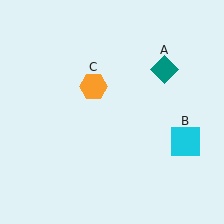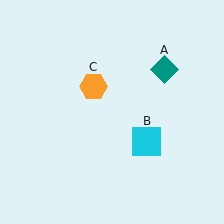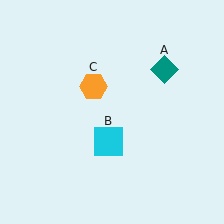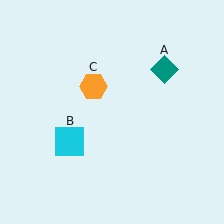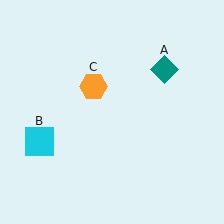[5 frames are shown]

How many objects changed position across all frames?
1 object changed position: cyan square (object B).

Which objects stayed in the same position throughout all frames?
Teal diamond (object A) and orange hexagon (object C) remained stationary.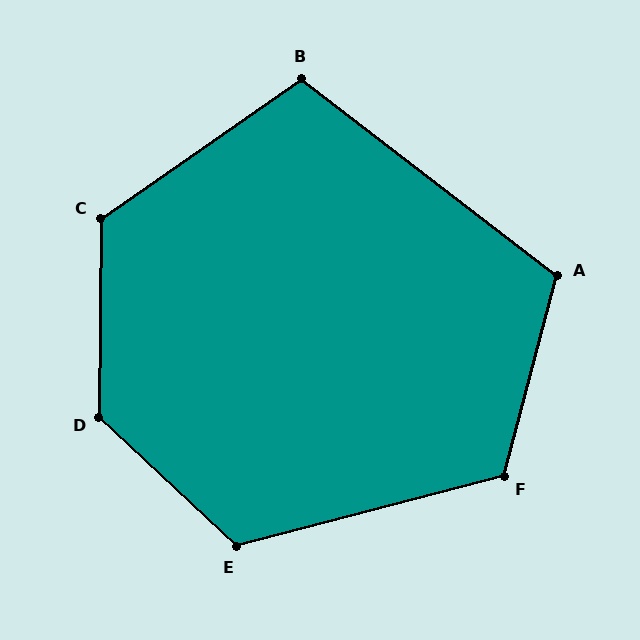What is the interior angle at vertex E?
Approximately 122 degrees (obtuse).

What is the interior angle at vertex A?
Approximately 113 degrees (obtuse).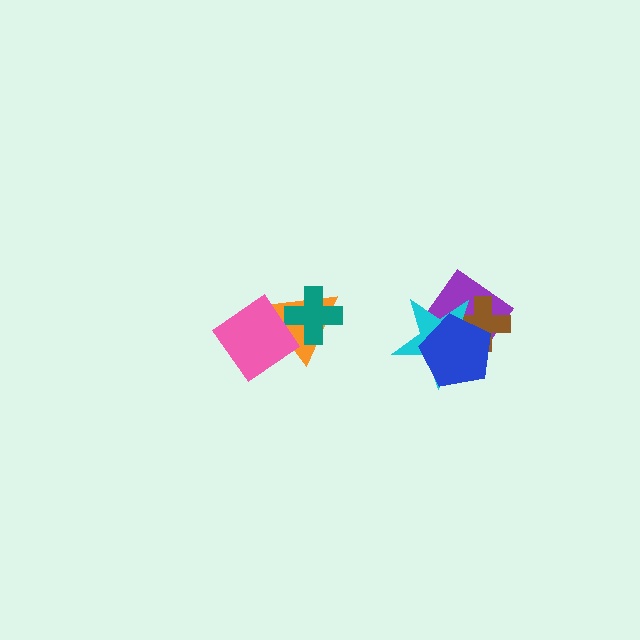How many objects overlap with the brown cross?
3 objects overlap with the brown cross.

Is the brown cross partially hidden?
Yes, it is partially covered by another shape.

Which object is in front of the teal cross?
The pink diamond is in front of the teal cross.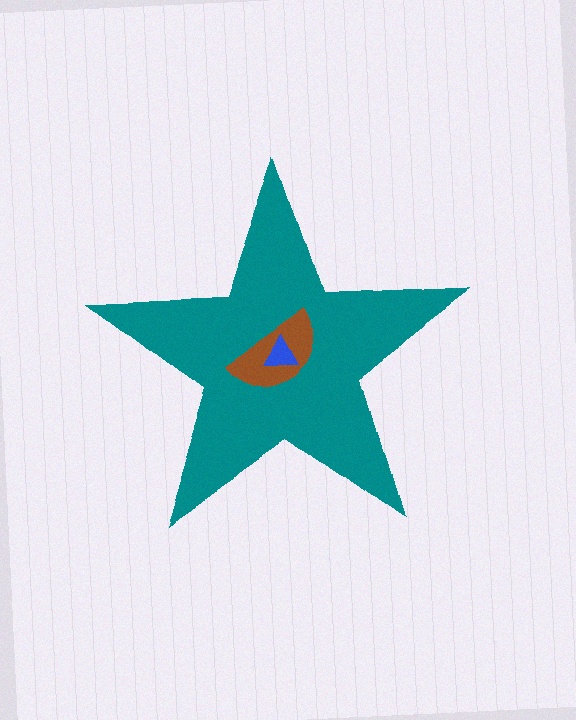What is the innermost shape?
The blue triangle.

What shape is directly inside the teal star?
The brown semicircle.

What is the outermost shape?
The teal star.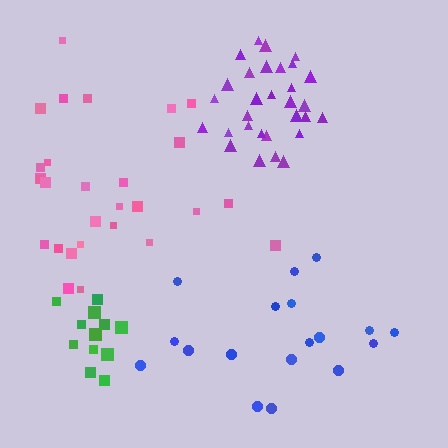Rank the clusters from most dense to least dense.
purple, green, pink, blue.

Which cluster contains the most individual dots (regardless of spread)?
Purple (30).